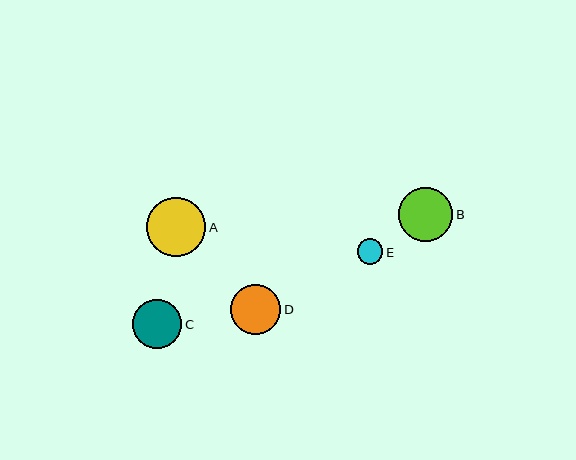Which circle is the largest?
Circle A is the largest with a size of approximately 59 pixels.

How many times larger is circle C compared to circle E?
Circle C is approximately 1.9 times the size of circle E.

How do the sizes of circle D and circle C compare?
Circle D and circle C are approximately the same size.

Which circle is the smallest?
Circle E is the smallest with a size of approximately 25 pixels.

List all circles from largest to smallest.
From largest to smallest: A, B, D, C, E.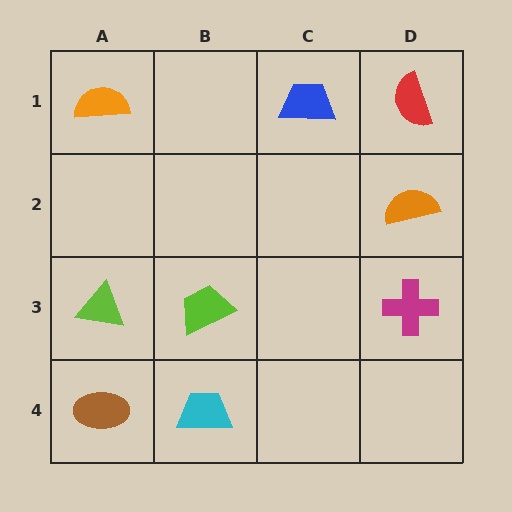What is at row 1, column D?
A red semicircle.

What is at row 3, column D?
A magenta cross.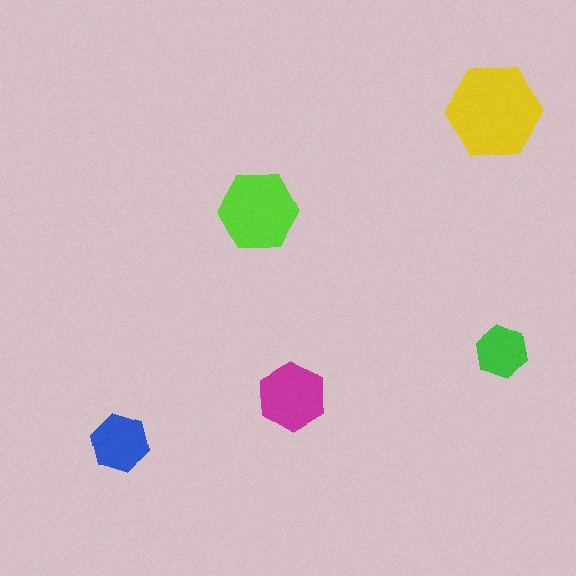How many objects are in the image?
There are 5 objects in the image.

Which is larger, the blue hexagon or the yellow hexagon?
The yellow one.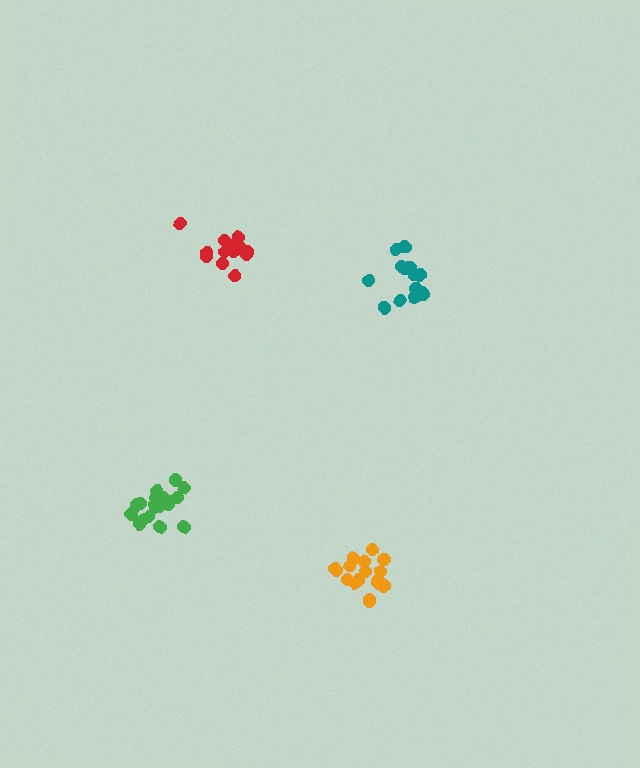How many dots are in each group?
Group 1: 15 dots, Group 2: 21 dots, Group 3: 17 dots, Group 4: 18 dots (71 total).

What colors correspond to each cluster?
The clusters are colored: teal, green, red, orange.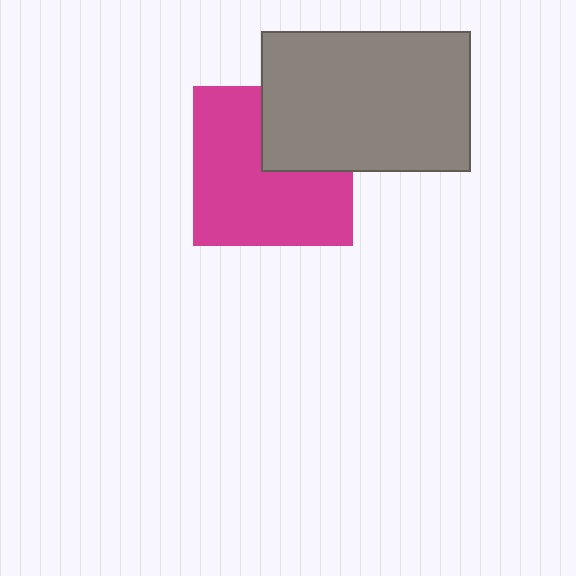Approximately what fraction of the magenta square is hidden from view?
Roughly 31% of the magenta square is hidden behind the gray rectangle.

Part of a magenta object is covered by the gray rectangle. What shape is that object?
It is a square.